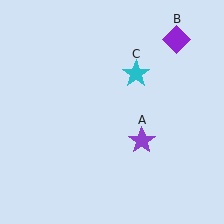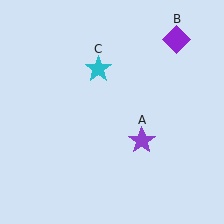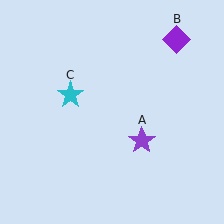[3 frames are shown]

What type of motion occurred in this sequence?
The cyan star (object C) rotated counterclockwise around the center of the scene.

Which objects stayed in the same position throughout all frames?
Purple star (object A) and purple diamond (object B) remained stationary.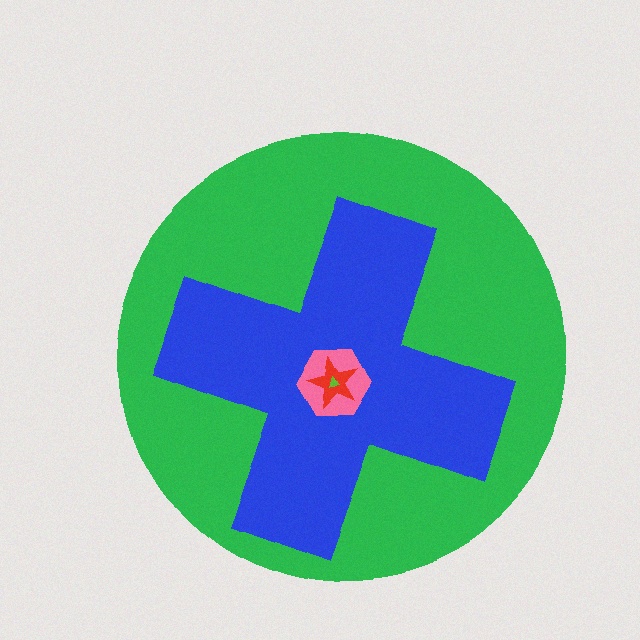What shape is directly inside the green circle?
The blue cross.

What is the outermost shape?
The green circle.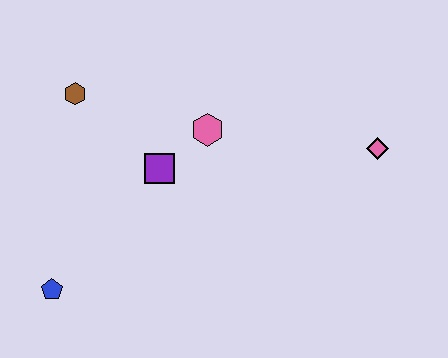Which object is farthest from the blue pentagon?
The pink diamond is farthest from the blue pentagon.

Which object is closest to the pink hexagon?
The purple square is closest to the pink hexagon.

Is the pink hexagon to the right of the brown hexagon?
Yes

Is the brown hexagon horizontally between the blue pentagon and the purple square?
Yes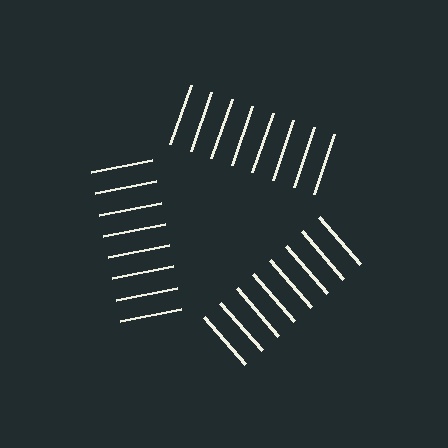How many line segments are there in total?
24 — 8 along each of the 3 edges.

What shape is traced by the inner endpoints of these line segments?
An illusory triangle — the line segments terminate on its edges but no continuous stroke is drawn.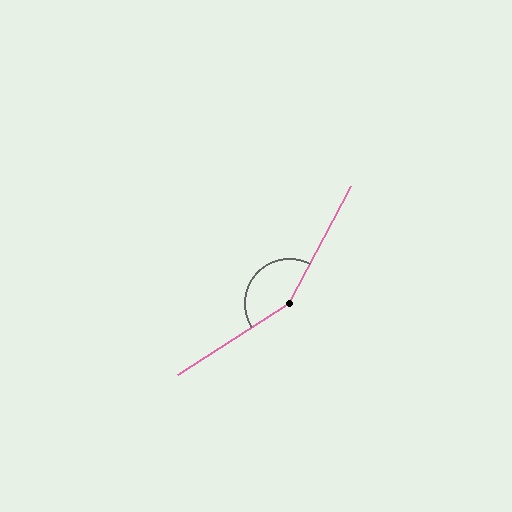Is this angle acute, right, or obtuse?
It is obtuse.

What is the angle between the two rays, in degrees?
Approximately 151 degrees.